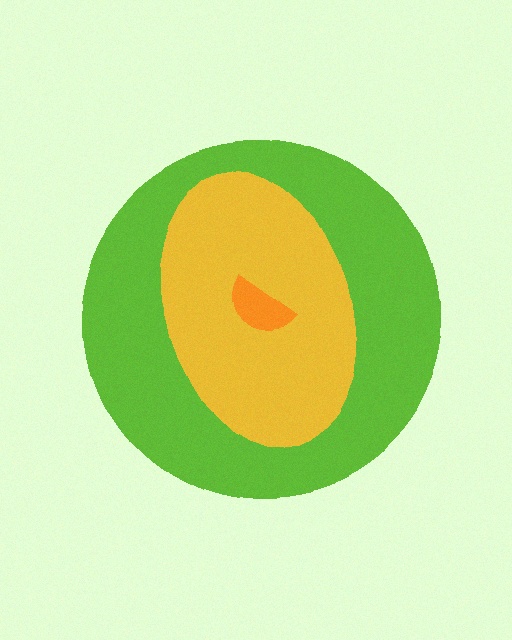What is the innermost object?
The orange semicircle.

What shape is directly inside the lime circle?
The yellow ellipse.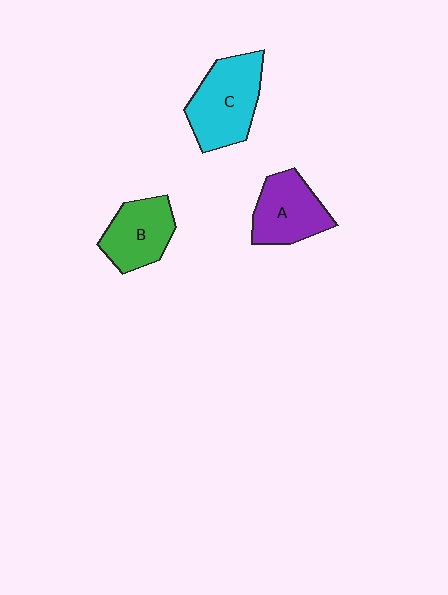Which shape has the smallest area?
Shape B (green).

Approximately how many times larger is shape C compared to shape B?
Approximately 1.3 times.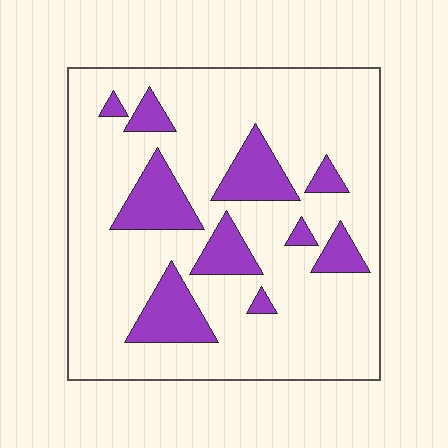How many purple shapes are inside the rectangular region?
10.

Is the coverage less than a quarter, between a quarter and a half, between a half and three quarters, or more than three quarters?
Less than a quarter.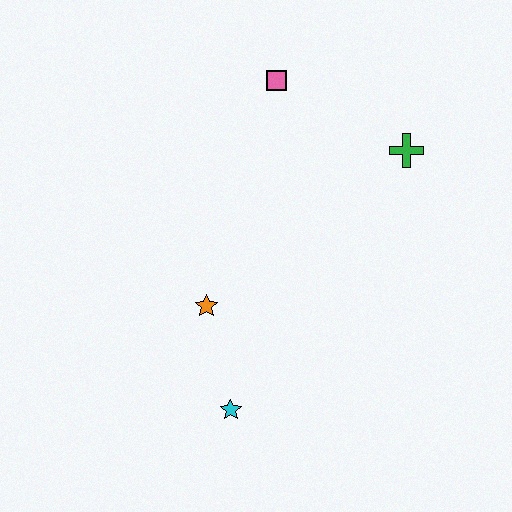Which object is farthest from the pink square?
The cyan star is farthest from the pink square.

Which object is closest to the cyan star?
The orange star is closest to the cyan star.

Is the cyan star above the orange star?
No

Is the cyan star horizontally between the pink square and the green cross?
No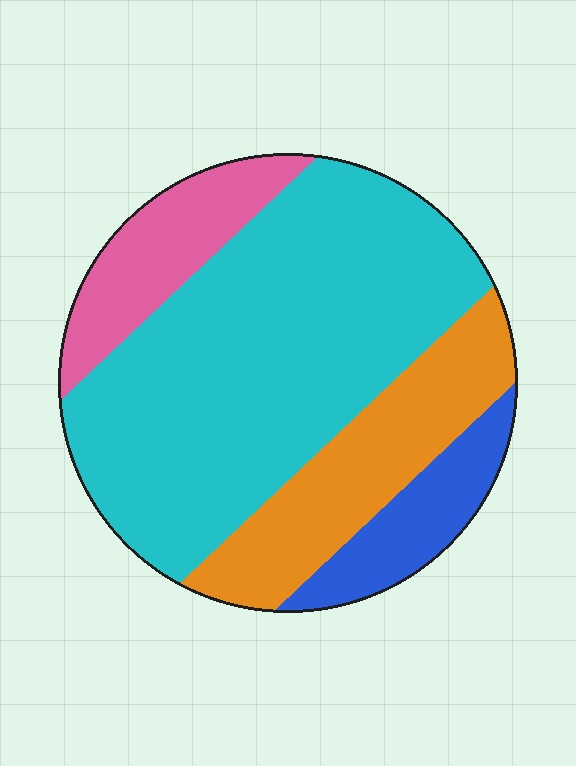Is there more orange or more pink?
Orange.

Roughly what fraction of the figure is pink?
Pink takes up about one eighth (1/8) of the figure.